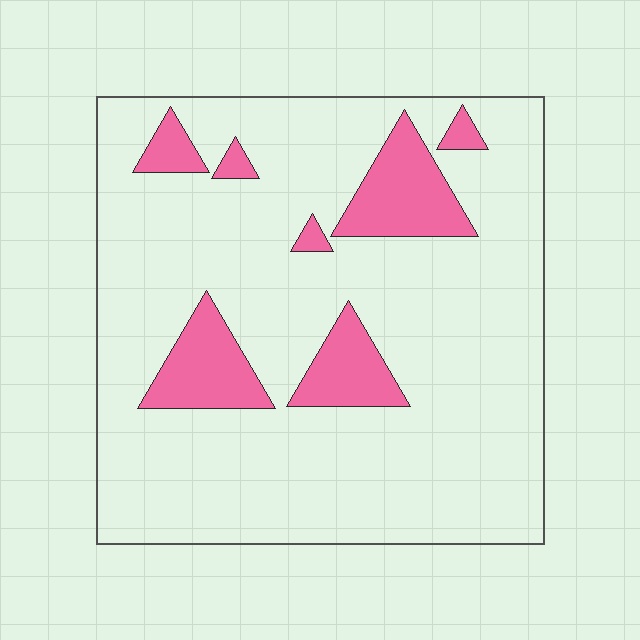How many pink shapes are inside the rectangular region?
7.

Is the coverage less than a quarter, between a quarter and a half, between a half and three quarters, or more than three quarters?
Less than a quarter.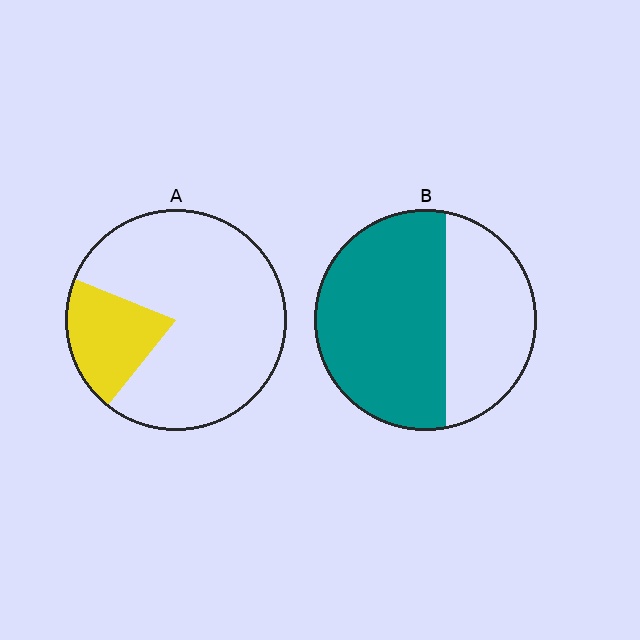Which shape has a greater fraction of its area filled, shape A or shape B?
Shape B.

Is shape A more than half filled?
No.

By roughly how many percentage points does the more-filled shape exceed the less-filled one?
By roughly 40 percentage points (B over A).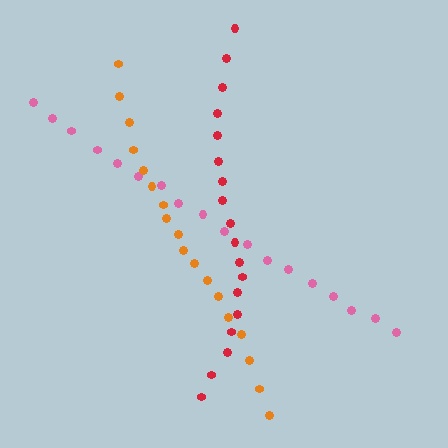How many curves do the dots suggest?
There are 3 distinct paths.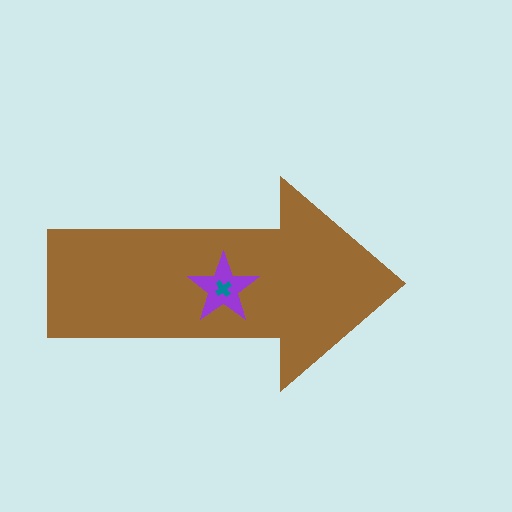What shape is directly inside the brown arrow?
The purple star.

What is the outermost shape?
The brown arrow.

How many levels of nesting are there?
3.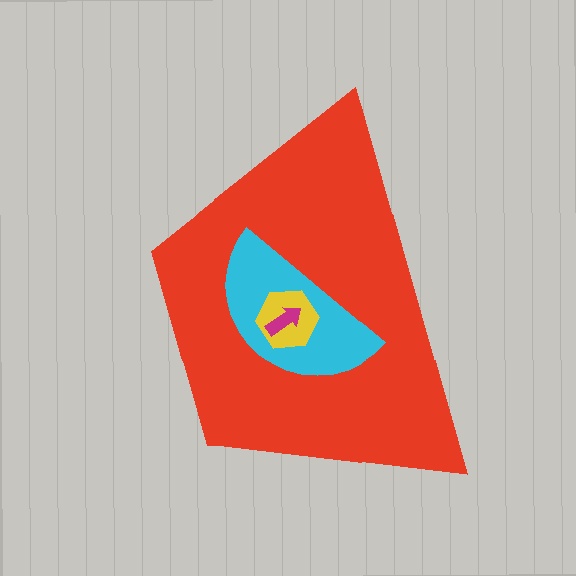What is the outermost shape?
The red trapezoid.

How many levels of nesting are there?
4.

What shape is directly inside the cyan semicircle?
The yellow hexagon.